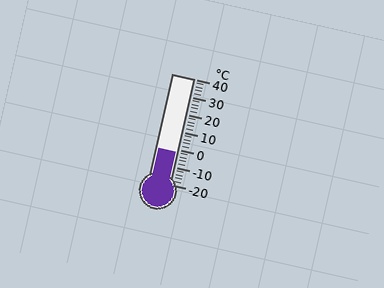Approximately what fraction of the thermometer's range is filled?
The thermometer is filled to approximately 30% of its range.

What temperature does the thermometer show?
The thermometer shows approximately -2°C.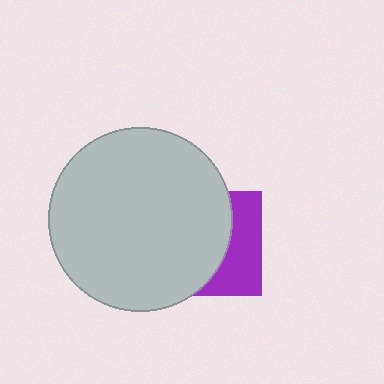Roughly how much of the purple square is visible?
A small part of it is visible (roughly 36%).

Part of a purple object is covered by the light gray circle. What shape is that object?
It is a square.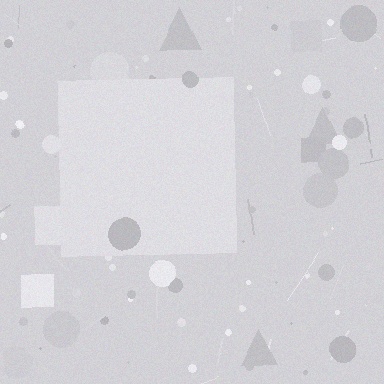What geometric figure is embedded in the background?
A square is embedded in the background.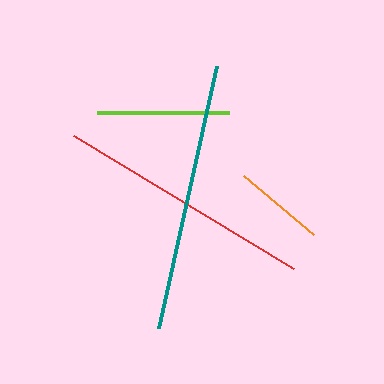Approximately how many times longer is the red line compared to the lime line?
The red line is approximately 2.0 times the length of the lime line.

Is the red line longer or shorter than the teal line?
The teal line is longer than the red line.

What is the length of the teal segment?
The teal segment is approximately 268 pixels long.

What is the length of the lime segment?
The lime segment is approximately 132 pixels long.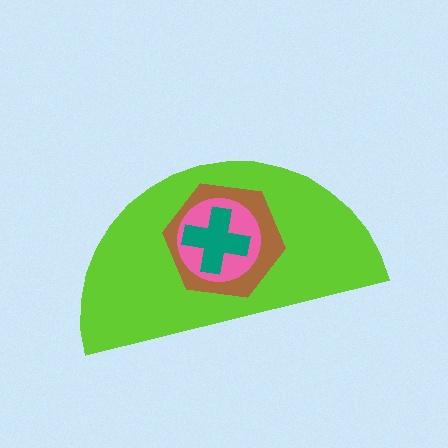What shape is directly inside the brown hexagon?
The pink circle.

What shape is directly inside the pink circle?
The teal cross.